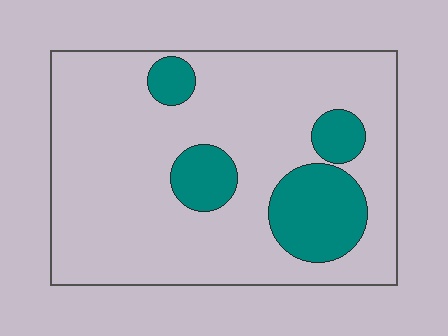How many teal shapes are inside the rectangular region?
4.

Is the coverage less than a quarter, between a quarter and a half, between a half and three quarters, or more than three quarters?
Less than a quarter.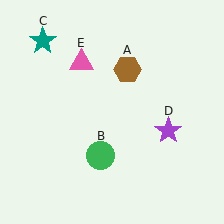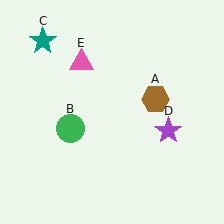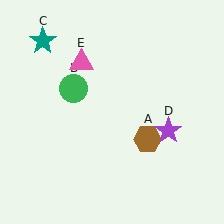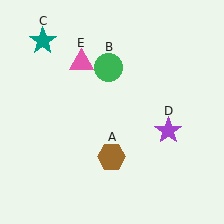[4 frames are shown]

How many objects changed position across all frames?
2 objects changed position: brown hexagon (object A), green circle (object B).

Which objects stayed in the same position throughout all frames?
Teal star (object C) and purple star (object D) and pink triangle (object E) remained stationary.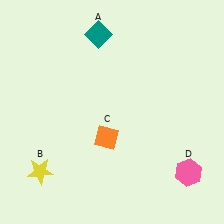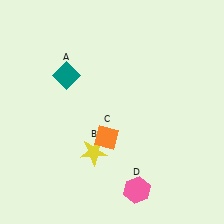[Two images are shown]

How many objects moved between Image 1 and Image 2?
3 objects moved between the two images.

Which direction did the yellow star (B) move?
The yellow star (B) moved right.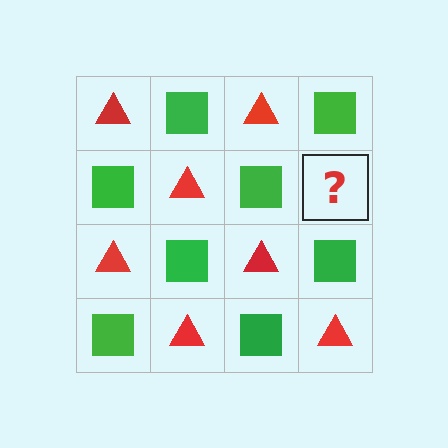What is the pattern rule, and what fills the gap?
The rule is that it alternates red triangle and green square in a checkerboard pattern. The gap should be filled with a red triangle.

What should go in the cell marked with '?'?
The missing cell should contain a red triangle.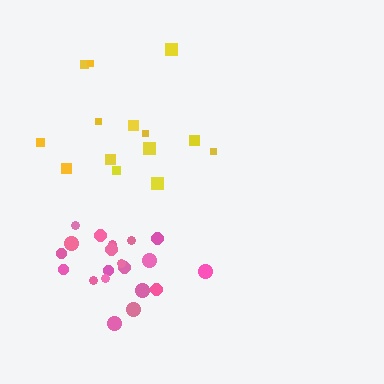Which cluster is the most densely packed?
Pink.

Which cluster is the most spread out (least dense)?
Yellow.